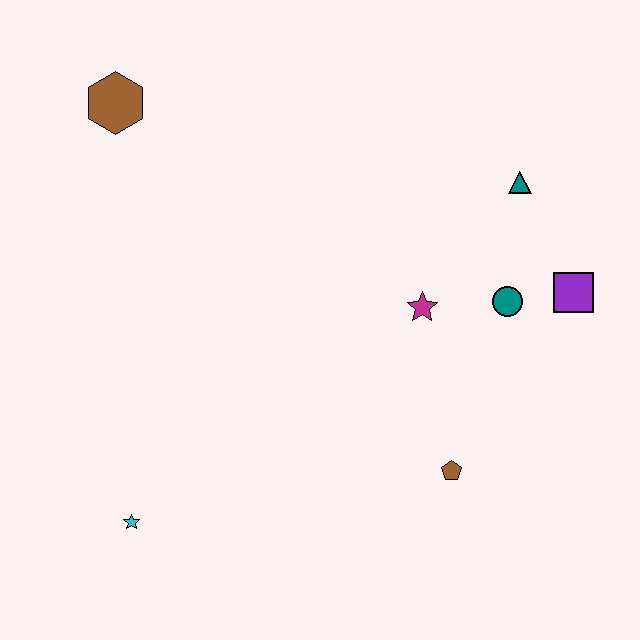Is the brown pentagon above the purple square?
No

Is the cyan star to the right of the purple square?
No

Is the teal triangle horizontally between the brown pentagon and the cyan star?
No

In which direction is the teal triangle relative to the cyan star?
The teal triangle is to the right of the cyan star.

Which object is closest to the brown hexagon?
The magenta star is closest to the brown hexagon.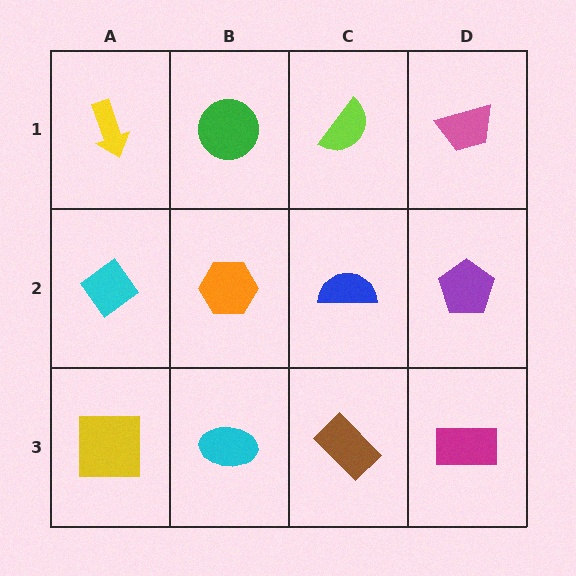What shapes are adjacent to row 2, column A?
A yellow arrow (row 1, column A), a yellow square (row 3, column A), an orange hexagon (row 2, column B).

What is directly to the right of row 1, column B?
A lime semicircle.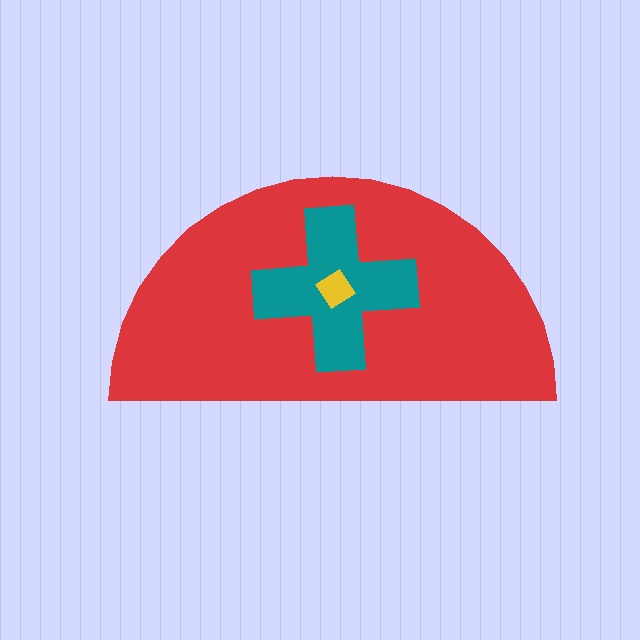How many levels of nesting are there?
3.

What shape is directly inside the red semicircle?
The teal cross.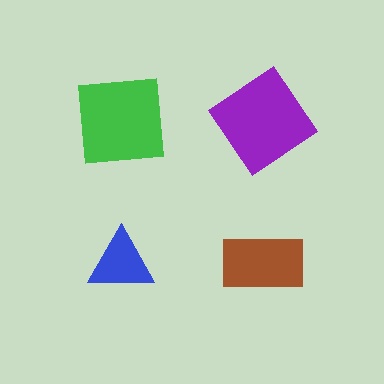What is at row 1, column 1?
A green square.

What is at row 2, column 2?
A brown rectangle.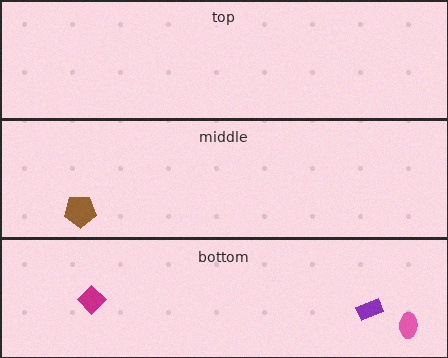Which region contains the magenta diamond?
The bottom region.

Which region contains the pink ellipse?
The bottom region.